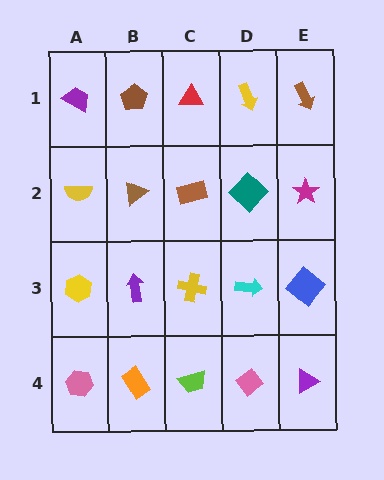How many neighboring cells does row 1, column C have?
3.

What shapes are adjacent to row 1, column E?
A magenta star (row 2, column E), a yellow arrow (row 1, column D).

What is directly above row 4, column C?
A yellow cross.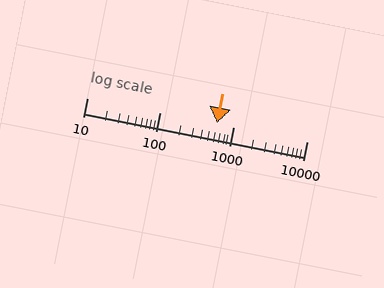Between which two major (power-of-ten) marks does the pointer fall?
The pointer is between 100 and 1000.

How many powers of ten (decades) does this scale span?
The scale spans 3 decades, from 10 to 10000.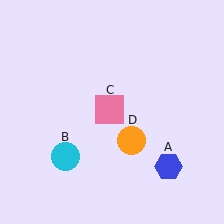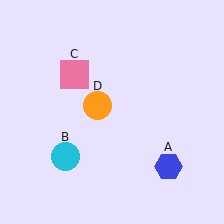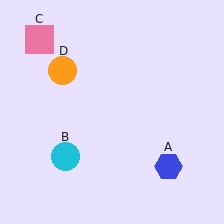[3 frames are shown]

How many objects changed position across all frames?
2 objects changed position: pink square (object C), orange circle (object D).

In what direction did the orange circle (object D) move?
The orange circle (object D) moved up and to the left.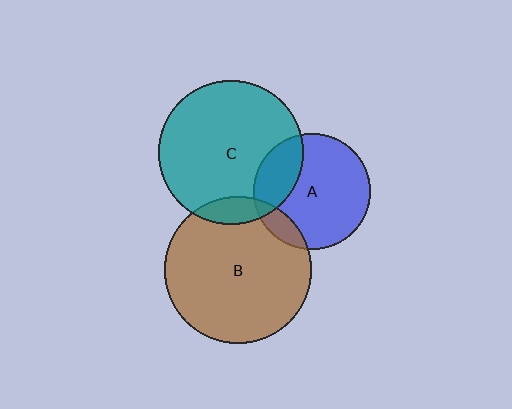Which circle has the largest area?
Circle B (brown).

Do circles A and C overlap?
Yes.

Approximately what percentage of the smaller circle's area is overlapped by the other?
Approximately 25%.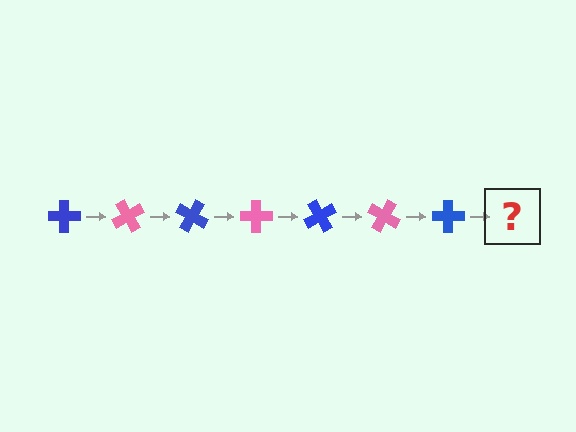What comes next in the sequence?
The next element should be a pink cross, rotated 420 degrees from the start.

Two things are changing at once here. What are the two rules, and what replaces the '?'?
The two rules are that it rotates 60 degrees each step and the color cycles through blue and pink. The '?' should be a pink cross, rotated 420 degrees from the start.